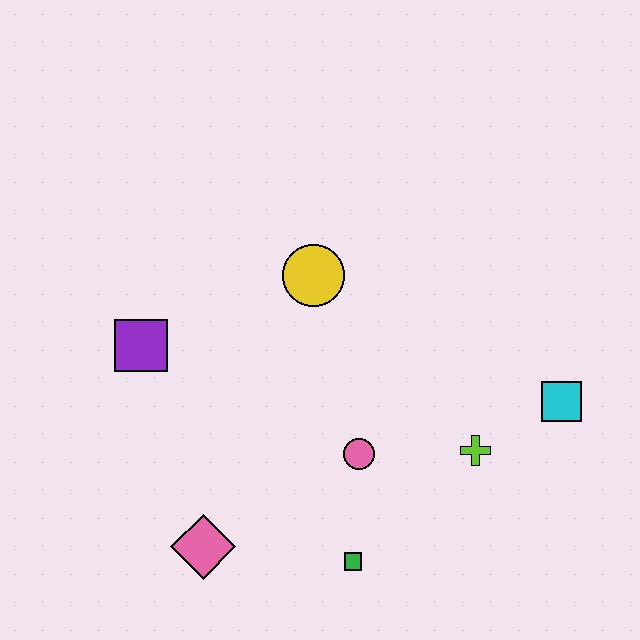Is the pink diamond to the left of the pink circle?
Yes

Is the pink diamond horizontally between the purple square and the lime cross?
Yes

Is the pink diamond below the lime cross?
Yes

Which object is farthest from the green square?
The purple square is farthest from the green square.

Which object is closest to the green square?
The pink circle is closest to the green square.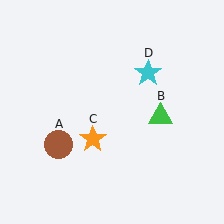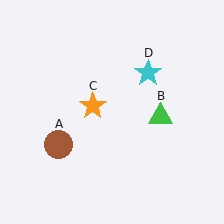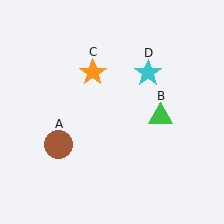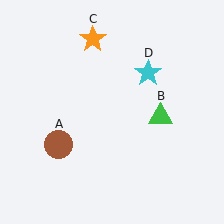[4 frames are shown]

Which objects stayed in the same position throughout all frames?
Brown circle (object A) and green triangle (object B) and cyan star (object D) remained stationary.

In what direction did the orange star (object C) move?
The orange star (object C) moved up.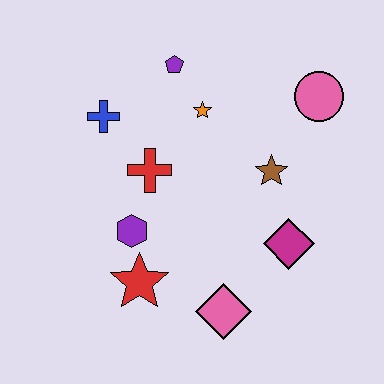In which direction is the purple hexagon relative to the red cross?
The purple hexagon is below the red cross.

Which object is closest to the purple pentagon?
The orange star is closest to the purple pentagon.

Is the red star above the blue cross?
No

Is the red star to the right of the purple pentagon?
No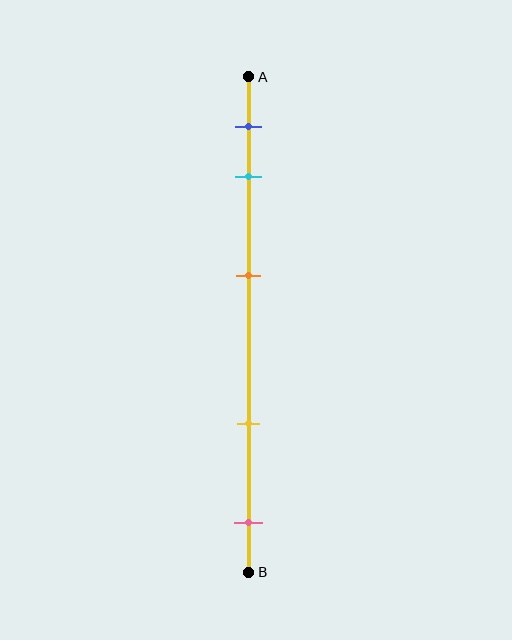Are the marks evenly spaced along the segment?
No, the marks are not evenly spaced.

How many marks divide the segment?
There are 5 marks dividing the segment.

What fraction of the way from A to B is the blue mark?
The blue mark is approximately 10% (0.1) of the way from A to B.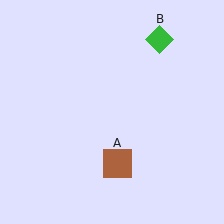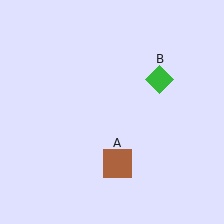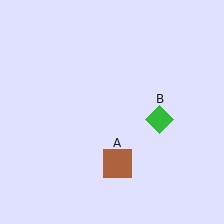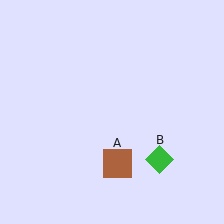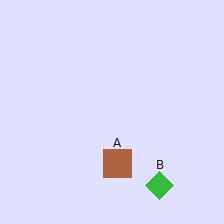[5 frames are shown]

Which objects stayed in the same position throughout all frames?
Brown square (object A) remained stationary.